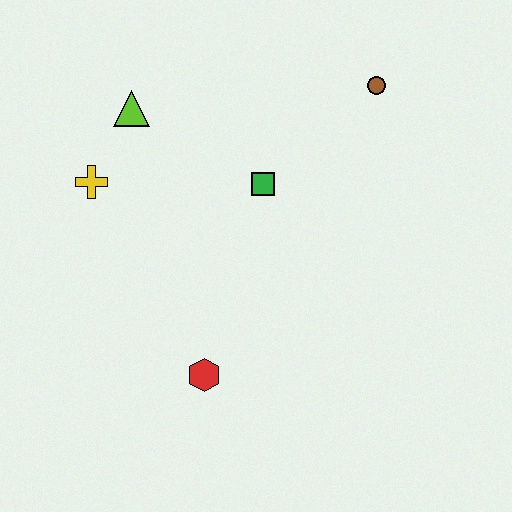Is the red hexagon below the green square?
Yes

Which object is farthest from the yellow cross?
The brown circle is farthest from the yellow cross.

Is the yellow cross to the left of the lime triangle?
Yes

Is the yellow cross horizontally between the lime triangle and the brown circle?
No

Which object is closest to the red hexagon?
The green square is closest to the red hexagon.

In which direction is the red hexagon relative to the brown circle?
The red hexagon is below the brown circle.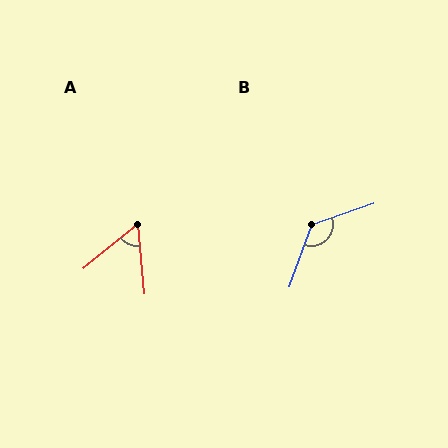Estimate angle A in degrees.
Approximately 57 degrees.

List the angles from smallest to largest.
A (57°), B (128°).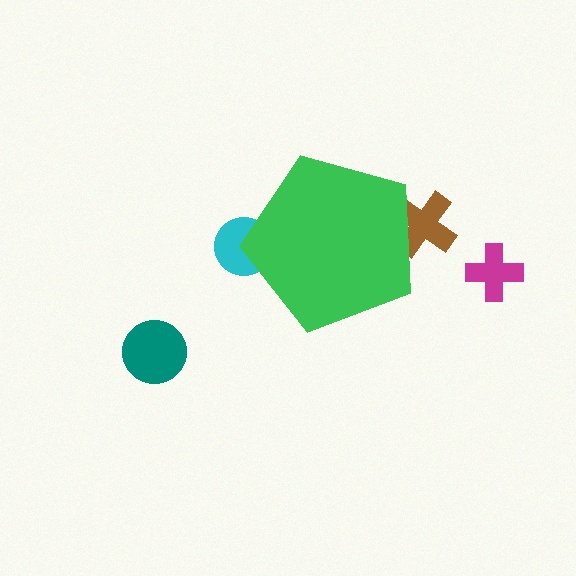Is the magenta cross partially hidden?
No, the magenta cross is fully visible.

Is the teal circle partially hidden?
No, the teal circle is fully visible.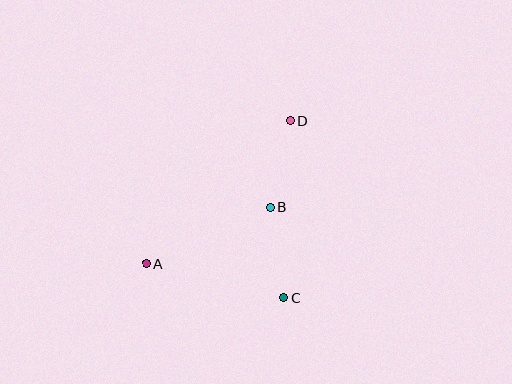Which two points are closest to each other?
Points B and D are closest to each other.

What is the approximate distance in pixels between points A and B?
The distance between A and B is approximately 136 pixels.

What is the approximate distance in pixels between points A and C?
The distance between A and C is approximately 142 pixels.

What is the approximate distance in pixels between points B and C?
The distance between B and C is approximately 91 pixels.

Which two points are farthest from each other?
Points A and D are farthest from each other.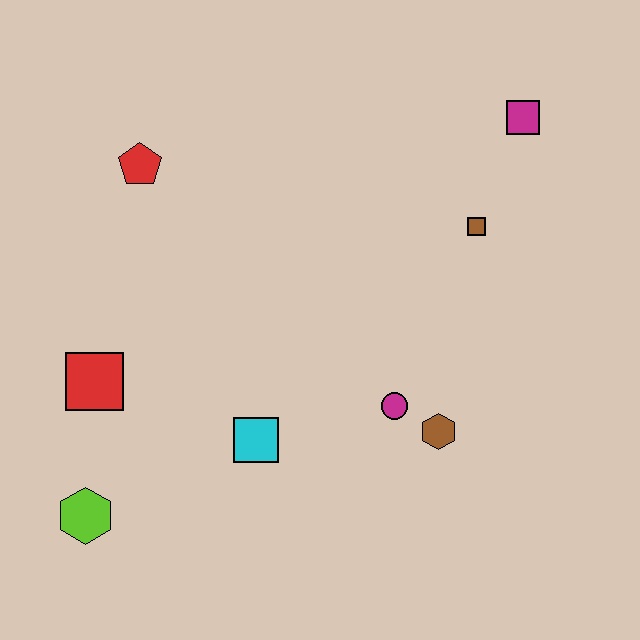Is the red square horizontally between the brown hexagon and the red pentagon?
No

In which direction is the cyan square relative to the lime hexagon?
The cyan square is to the right of the lime hexagon.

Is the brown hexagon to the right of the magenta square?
No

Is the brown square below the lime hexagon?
No